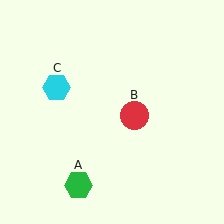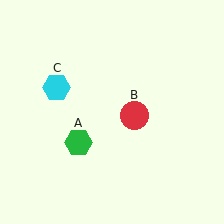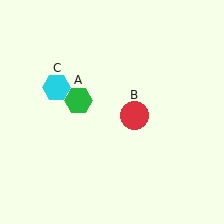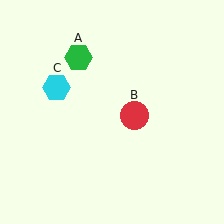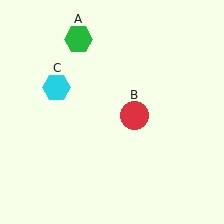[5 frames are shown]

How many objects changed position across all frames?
1 object changed position: green hexagon (object A).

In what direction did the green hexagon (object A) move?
The green hexagon (object A) moved up.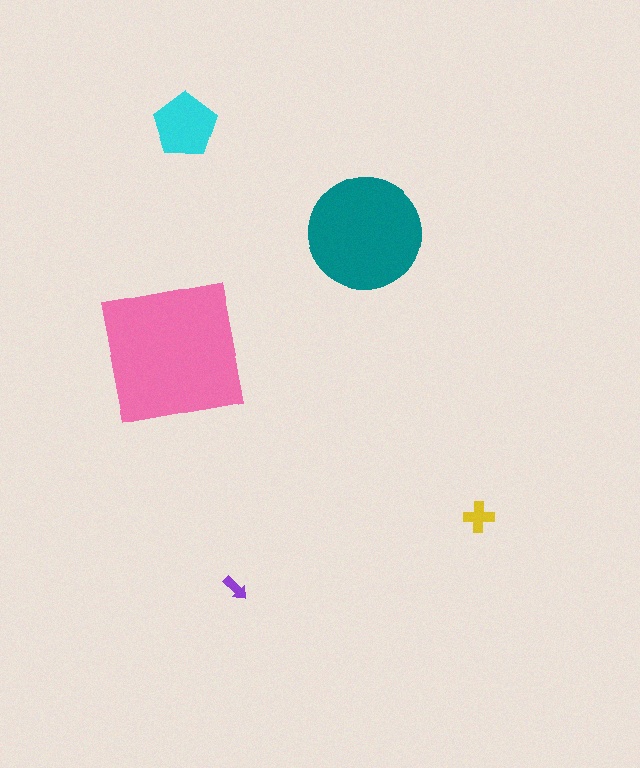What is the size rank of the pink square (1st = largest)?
1st.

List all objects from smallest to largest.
The purple arrow, the yellow cross, the cyan pentagon, the teal circle, the pink square.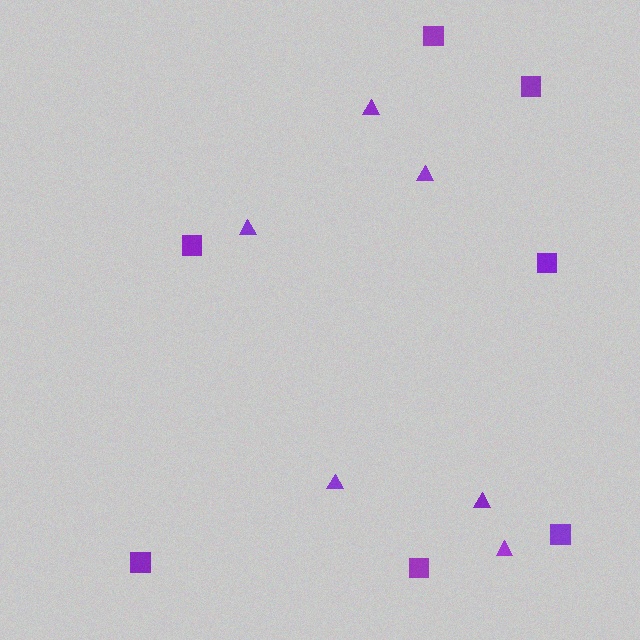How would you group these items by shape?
There are 2 groups: one group of squares (7) and one group of triangles (6).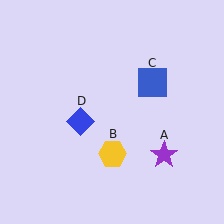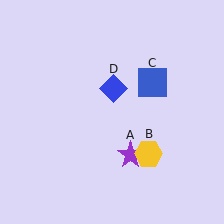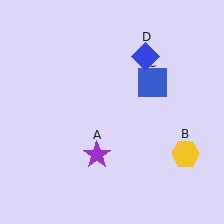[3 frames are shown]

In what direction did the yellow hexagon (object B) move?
The yellow hexagon (object B) moved right.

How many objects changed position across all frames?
3 objects changed position: purple star (object A), yellow hexagon (object B), blue diamond (object D).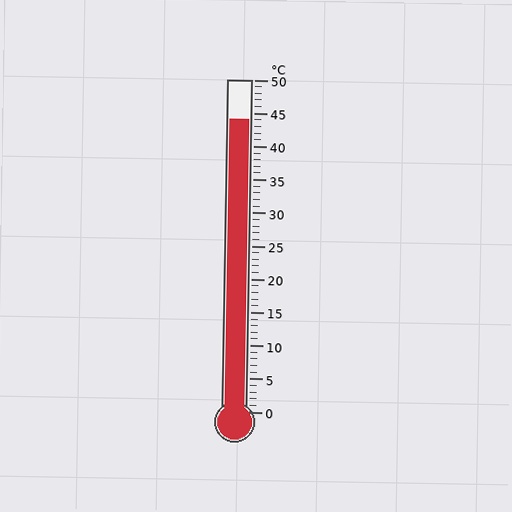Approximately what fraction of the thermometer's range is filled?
The thermometer is filled to approximately 90% of its range.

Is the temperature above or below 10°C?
The temperature is above 10°C.